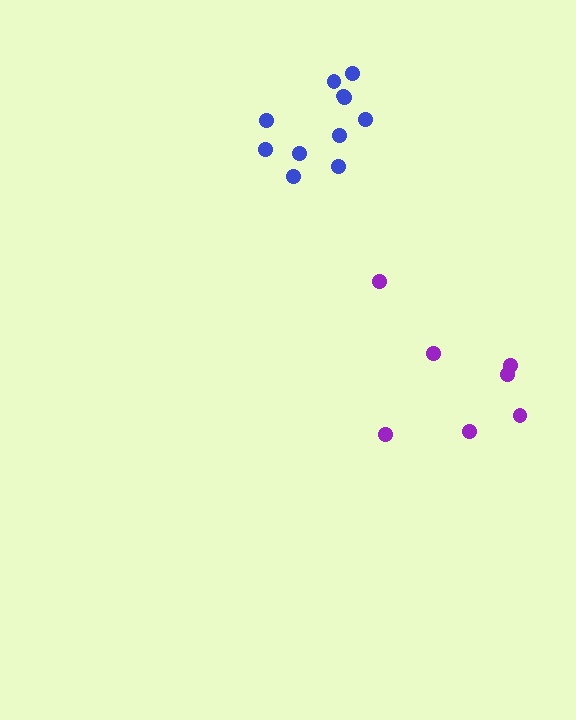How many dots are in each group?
Group 1: 11 dots, Group 2: 7 dots (18 total).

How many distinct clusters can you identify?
There are 2 distinct clusters.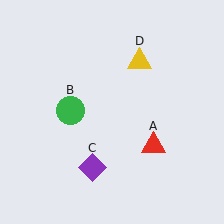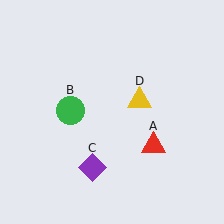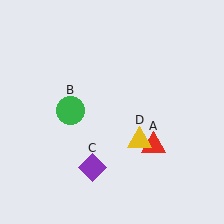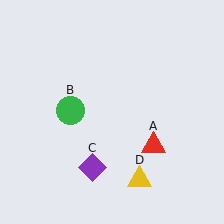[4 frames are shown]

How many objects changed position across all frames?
1 object changed position: yellow triangle (object D).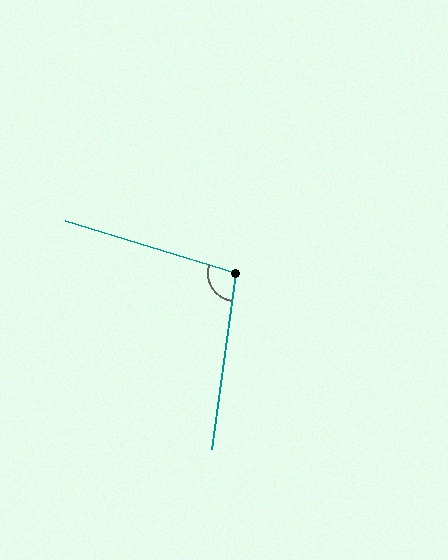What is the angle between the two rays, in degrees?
Approximately 99 degrees.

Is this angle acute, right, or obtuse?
It is obtuse.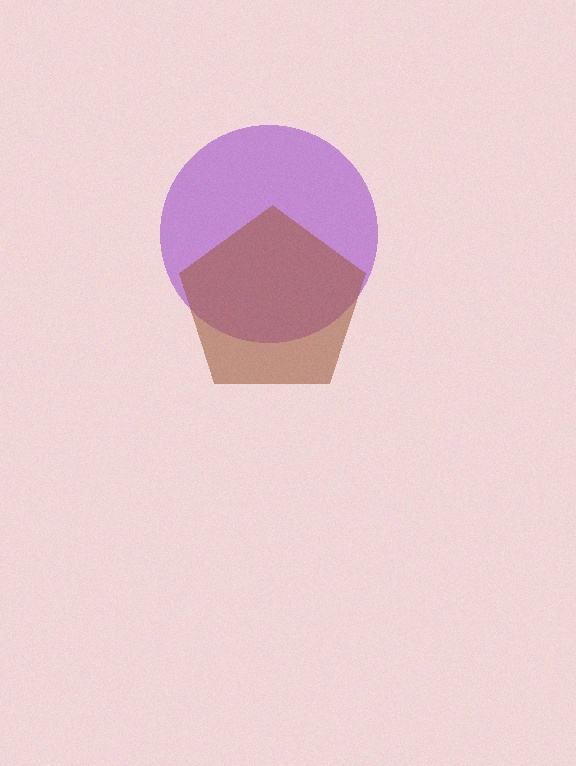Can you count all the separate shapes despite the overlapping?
Yes, there are 2 separate shapes.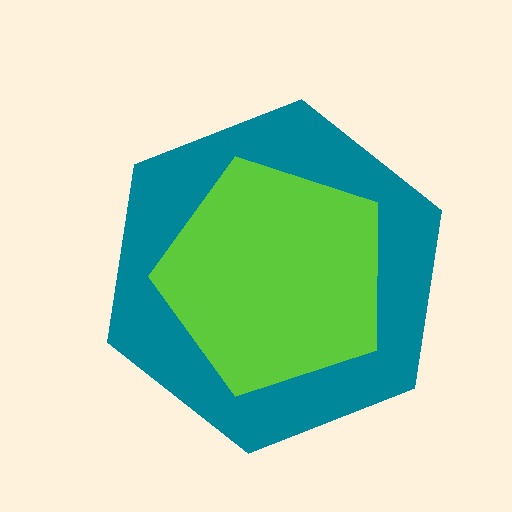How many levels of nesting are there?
2.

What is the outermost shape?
The teal hexagon.